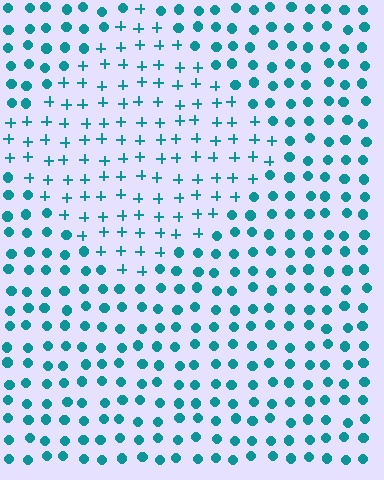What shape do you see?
I see a diamond.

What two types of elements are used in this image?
The image uses plus signs inside the diamond region and circles outside it.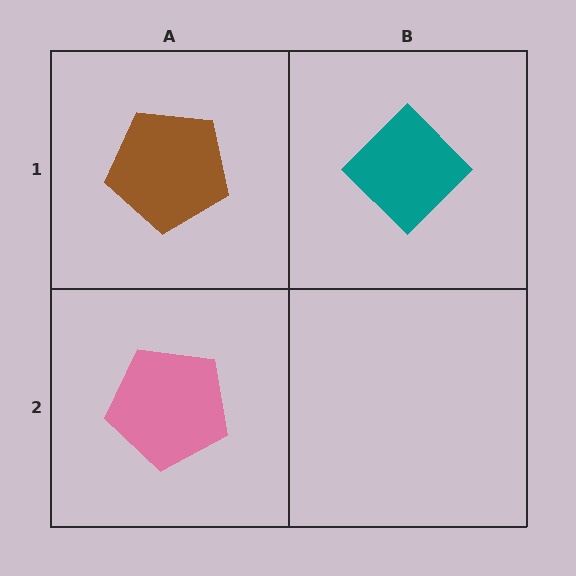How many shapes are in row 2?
1 shape.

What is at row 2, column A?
A pink pentagon.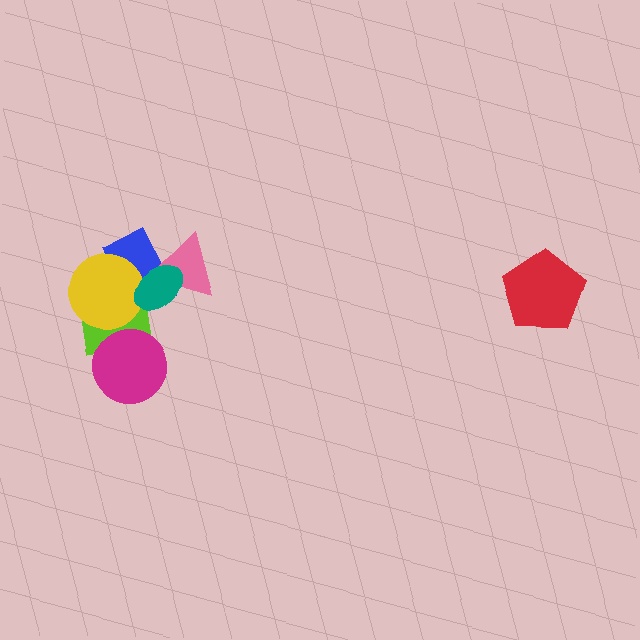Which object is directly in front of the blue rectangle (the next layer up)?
The pink triangle is directly in front of the blue rectangle.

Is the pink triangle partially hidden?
Yes, it is partially covered by another shape.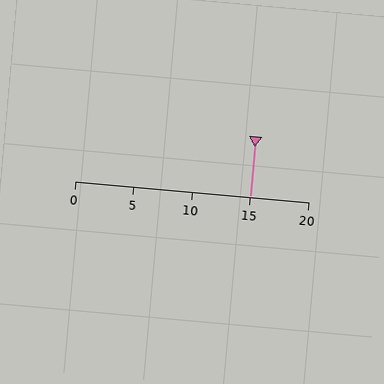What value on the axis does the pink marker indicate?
The marker indicates approximately 15.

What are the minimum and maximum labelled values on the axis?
The axis runs from 0 to 20.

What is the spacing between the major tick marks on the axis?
The major ticks are spaced 5 apart.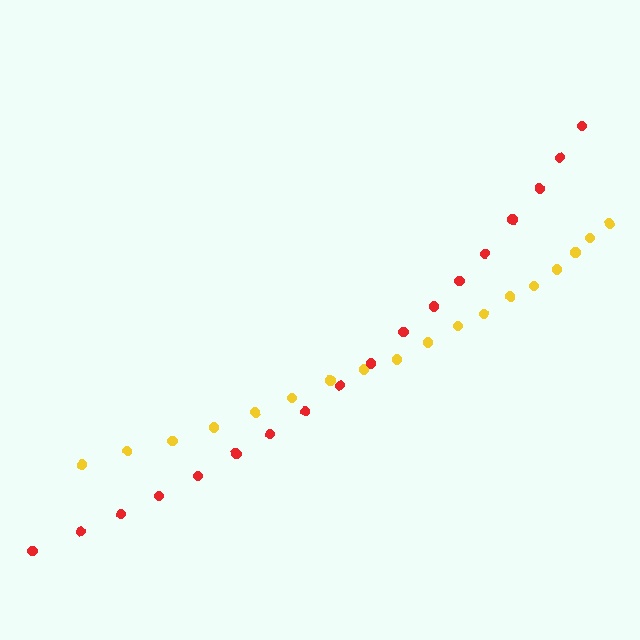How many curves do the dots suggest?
There are 2 distinct paths.